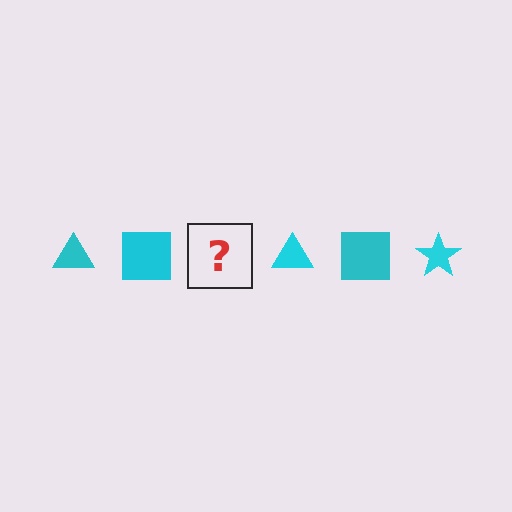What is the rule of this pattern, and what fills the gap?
The rule is that the pattern cycles through triangle, square, star shapes in cyan. The gap should be filled with a cyan star.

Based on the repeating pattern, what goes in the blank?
The blank should be a cyan star.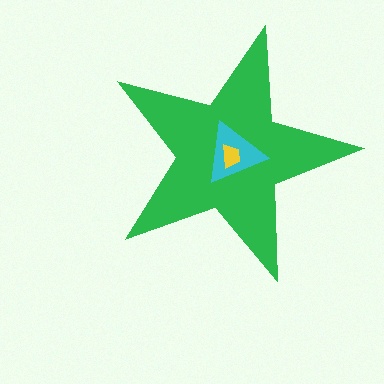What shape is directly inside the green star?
The cyan triangle.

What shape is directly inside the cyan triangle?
The yellow trapezoid.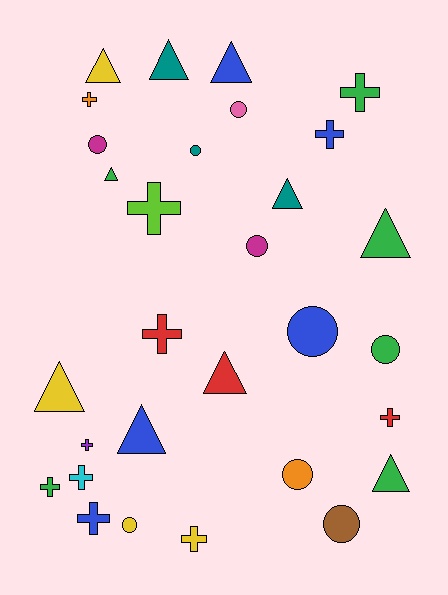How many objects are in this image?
There are 30 objects.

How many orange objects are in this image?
There are 2 orange objects.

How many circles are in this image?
There are 9 circles.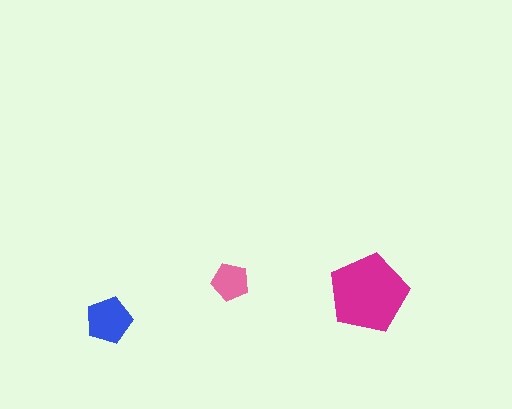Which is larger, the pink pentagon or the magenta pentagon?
The magenta one.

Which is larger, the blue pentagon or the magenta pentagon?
The magenta one.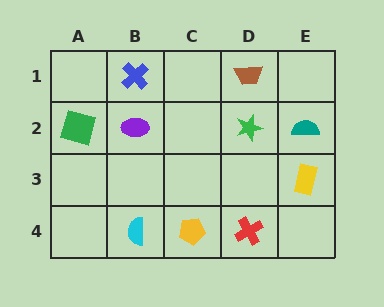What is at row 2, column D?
A green star.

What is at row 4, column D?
A red cross.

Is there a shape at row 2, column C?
No, that cell is empty.